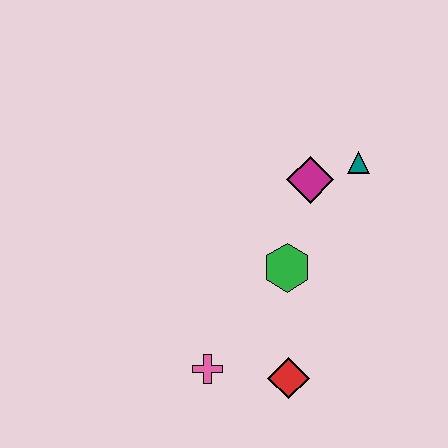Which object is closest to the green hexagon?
The magenta diamond is closest to the green hexagon.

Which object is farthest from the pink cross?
The teal triangle is farthest from the pink cross.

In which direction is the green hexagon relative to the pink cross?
The green hexagon is above the pink cross.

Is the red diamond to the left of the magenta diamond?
Yes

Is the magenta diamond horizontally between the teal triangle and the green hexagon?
Yes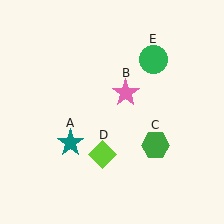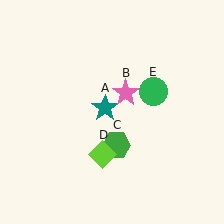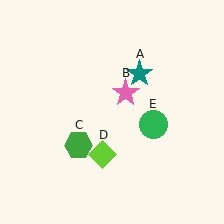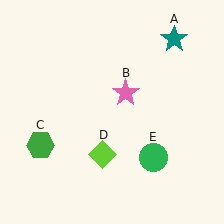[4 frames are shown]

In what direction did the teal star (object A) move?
The teal star (object A) moved up and to the right.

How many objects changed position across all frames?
3 objects changed position: teal star (object A), green hexagon (object C), green circle (object E).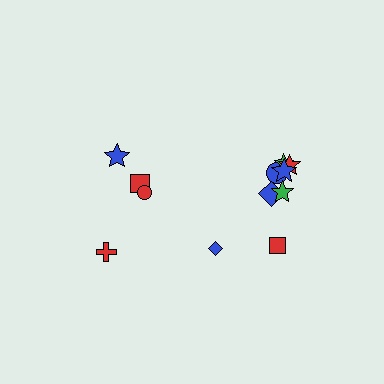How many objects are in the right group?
There are 8 objects.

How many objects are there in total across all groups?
There are 12 objects.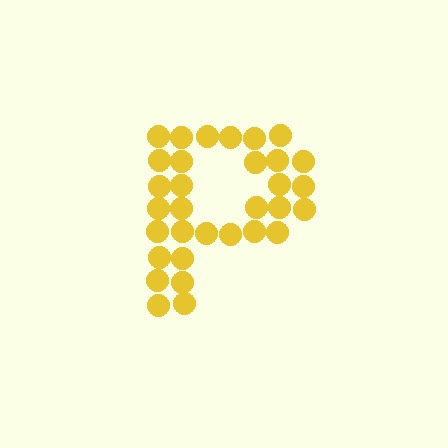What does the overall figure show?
The overall figure shows the letter P.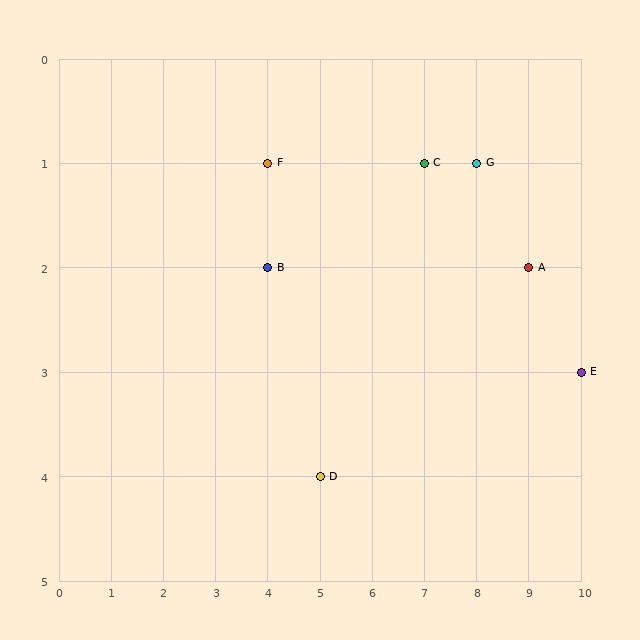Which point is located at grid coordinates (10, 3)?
Point E is at (10, 3).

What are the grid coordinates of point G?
Point G is at grid coordinates (8, 1).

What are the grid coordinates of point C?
Point C is at grid coordinates (7, 1).